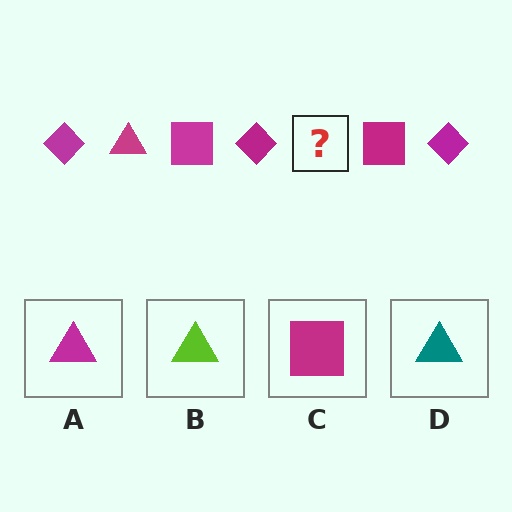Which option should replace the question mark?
Option A.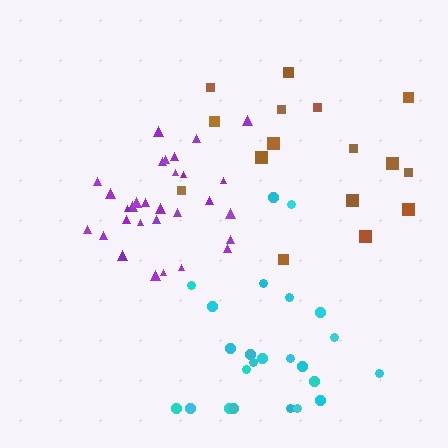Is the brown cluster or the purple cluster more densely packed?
Purple.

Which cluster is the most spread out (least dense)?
Brown.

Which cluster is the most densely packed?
Purple.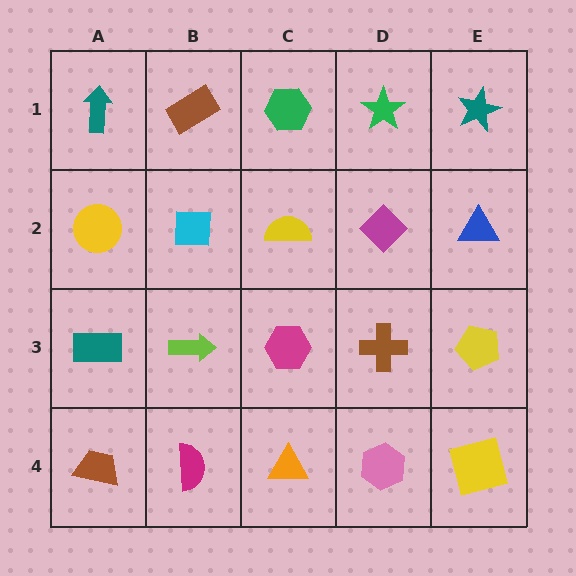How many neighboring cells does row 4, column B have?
3.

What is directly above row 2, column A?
A teal arrow.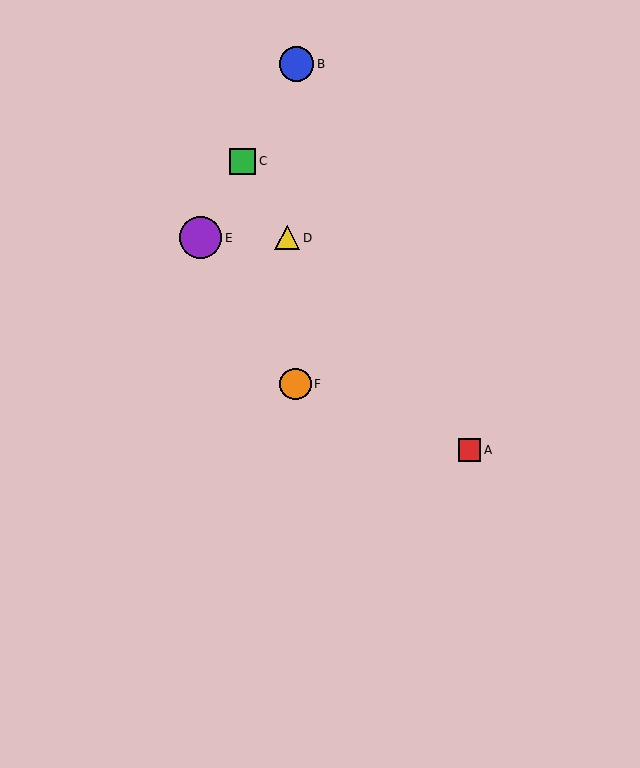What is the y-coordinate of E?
Object E is at y≈238.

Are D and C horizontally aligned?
No, D is at y≈238 and C is at y≈161.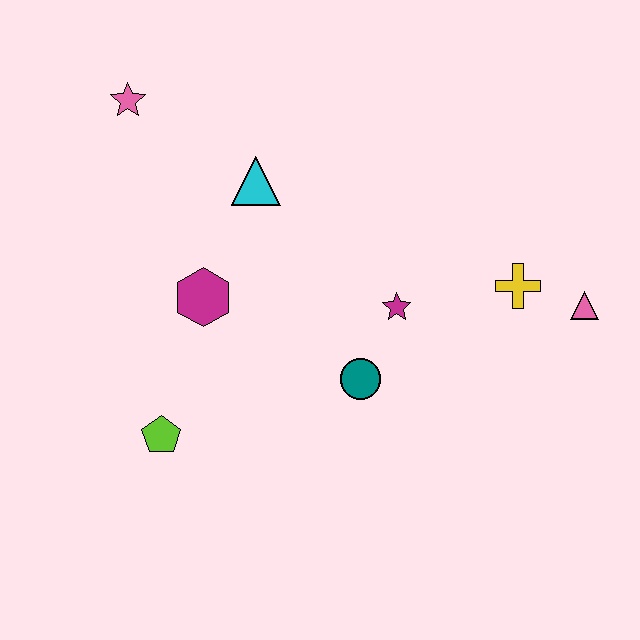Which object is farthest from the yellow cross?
The pink star is farthest from the yellow cross.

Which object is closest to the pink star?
The cyan triangle is closest to the pink star.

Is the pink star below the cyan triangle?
No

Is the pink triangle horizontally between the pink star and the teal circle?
No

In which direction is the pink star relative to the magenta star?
The pink star is to the left of the magenta star.